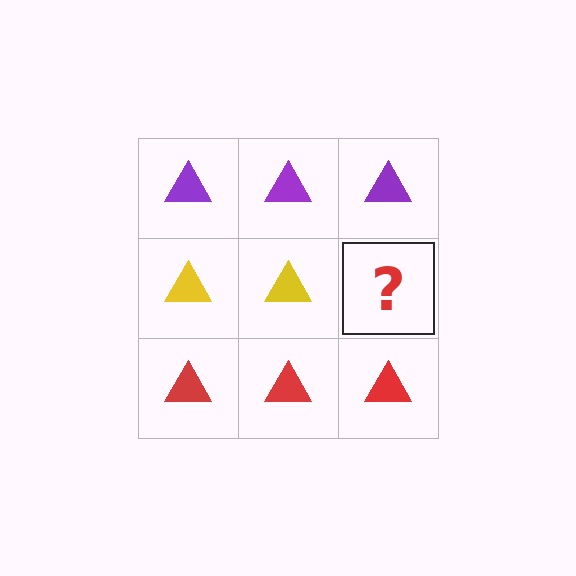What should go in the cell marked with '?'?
The missing cell should contain a yellow triangle.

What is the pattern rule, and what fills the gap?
The rule is that each row has a consistent color. The gap should be filled with a yellow triangle.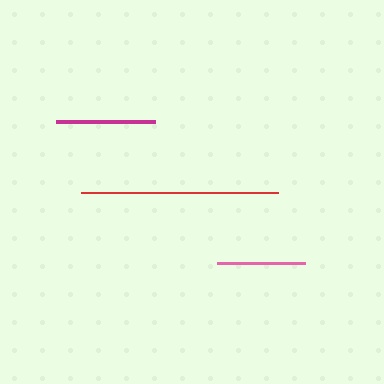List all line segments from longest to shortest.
From longest to shortest: red, magenta, pink.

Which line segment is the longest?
The red line is the longest at approximately 197 pixels.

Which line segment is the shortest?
The pink line is the shortest at approximately 88 pixels.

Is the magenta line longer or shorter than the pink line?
The magenta line is longer than the pink line.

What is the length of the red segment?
The red segment is approximately 197 pixels long.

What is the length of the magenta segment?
The magenta segment is approximately 98 pixels long.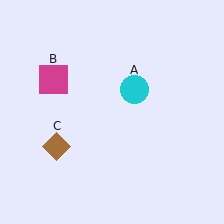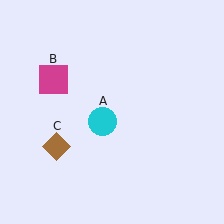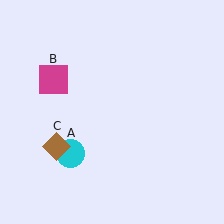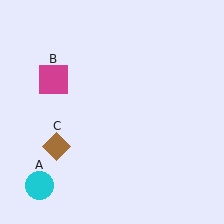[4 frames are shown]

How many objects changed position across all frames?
1 object changed position: cyan circle (object A).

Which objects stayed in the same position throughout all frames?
Magenta square (object B) and brown diamond (object C) remained stationary.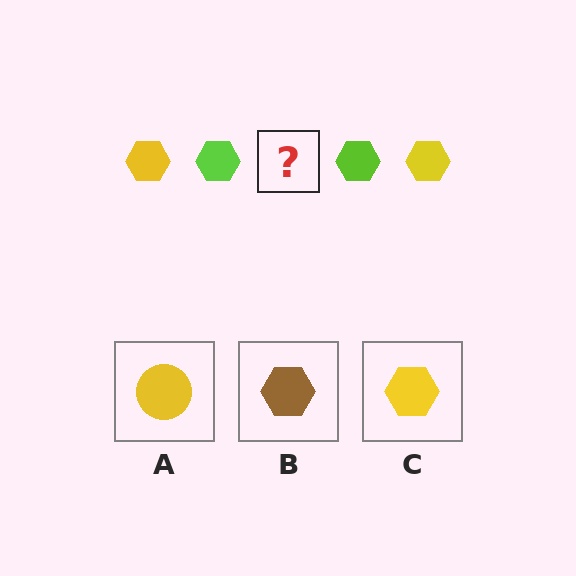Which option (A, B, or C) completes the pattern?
C.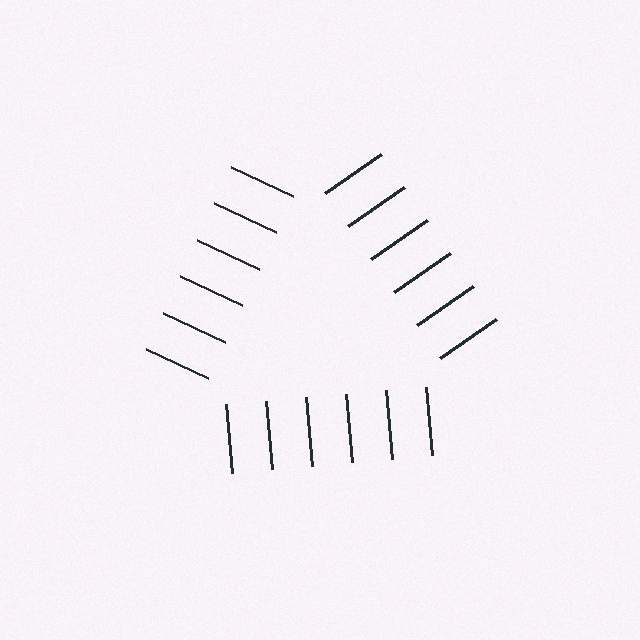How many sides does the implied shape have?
3 sides — the line-ends trace a triangle.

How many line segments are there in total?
18 — 6 along each of the 3 edges.